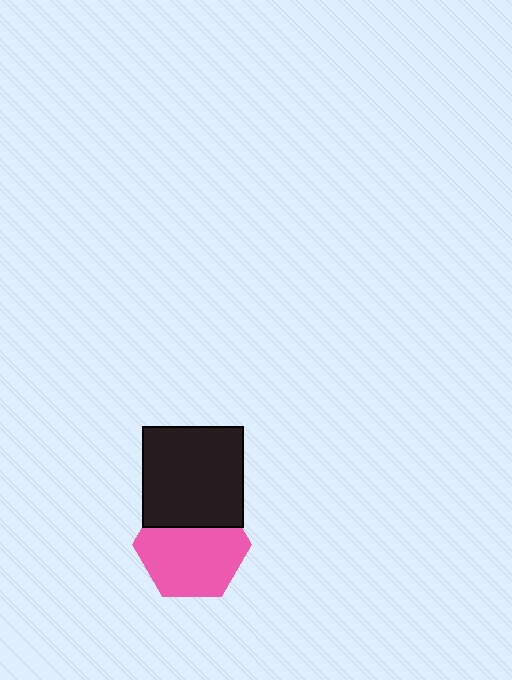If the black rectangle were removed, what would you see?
You would see the complete pink hexagon.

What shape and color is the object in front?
The object in front is a black rectangle.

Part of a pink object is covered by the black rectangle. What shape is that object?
It is a hexagon.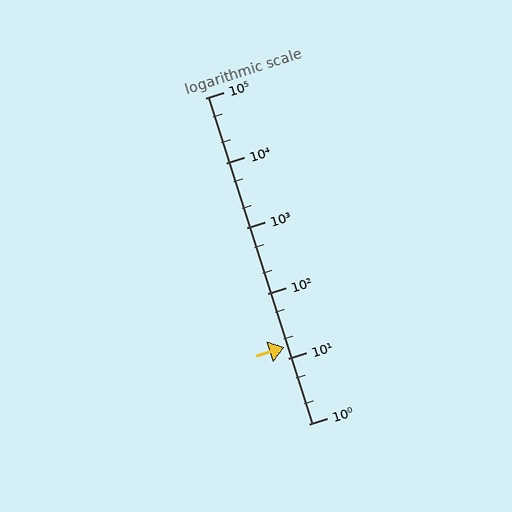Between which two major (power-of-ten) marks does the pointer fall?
The pointer is between 10 and 100.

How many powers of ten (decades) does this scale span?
The scale spans 5 decades, from 1 to 100000.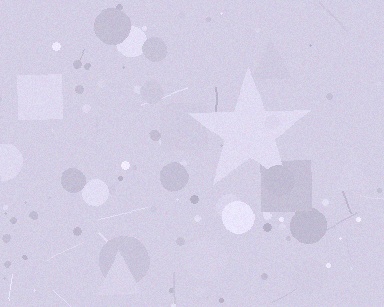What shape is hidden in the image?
A star is hidden in the image.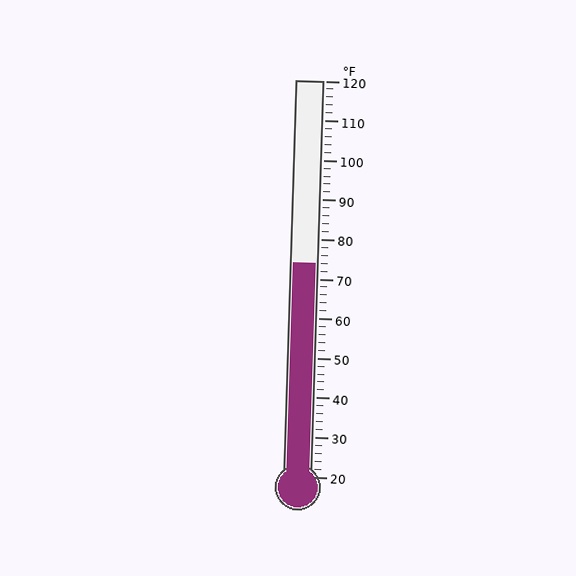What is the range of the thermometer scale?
The thermometer scale ranges from 20°F to 120°F.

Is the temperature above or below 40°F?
The temperature is above 40°F.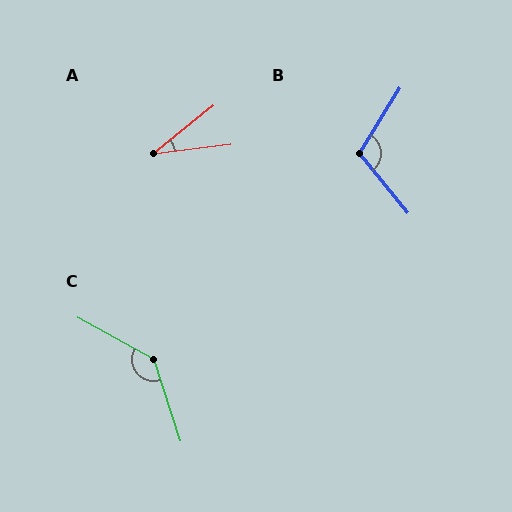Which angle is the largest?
C, at approximately 137 degrees.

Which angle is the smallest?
A, at approximately 31 degrees.